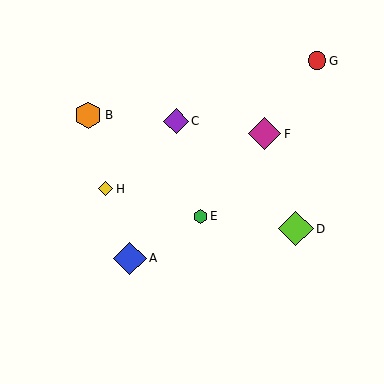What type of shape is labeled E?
Shape E is a green hexagon.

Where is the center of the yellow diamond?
The center of the yellow diamond is at (105, 189).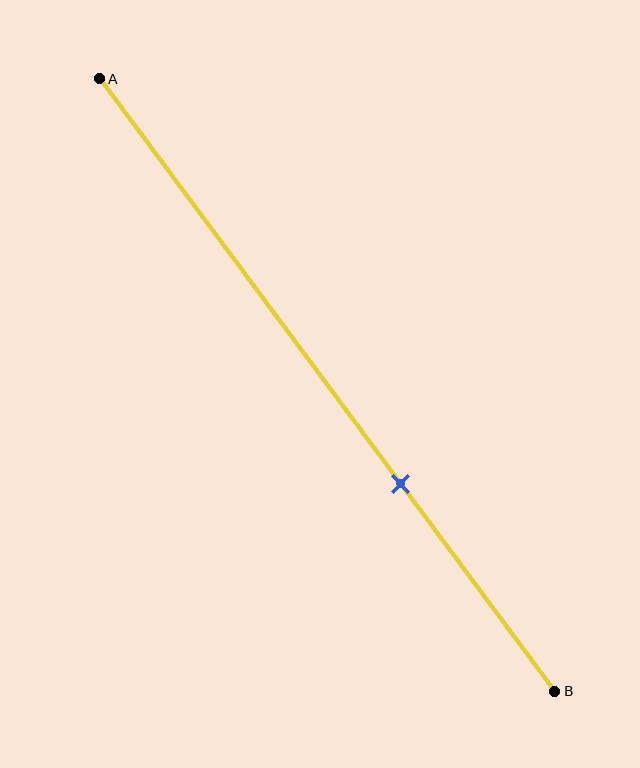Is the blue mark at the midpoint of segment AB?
No, the mark is at about 65% from A, not at the 50% midpoint.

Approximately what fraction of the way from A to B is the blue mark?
The blue mark is approximately 65% of the way from A to B.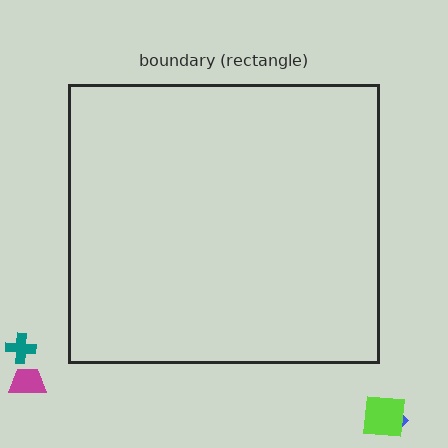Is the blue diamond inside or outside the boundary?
Outside.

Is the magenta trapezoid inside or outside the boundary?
Outside.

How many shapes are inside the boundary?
0 inside, 4 outside.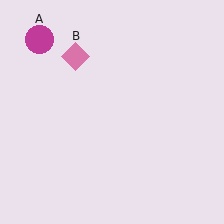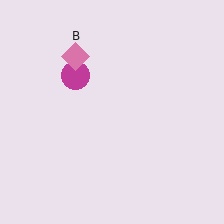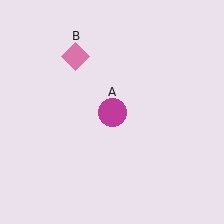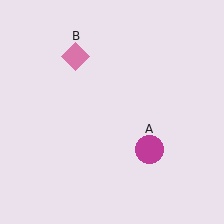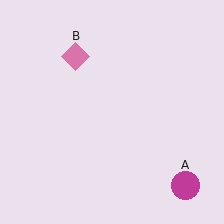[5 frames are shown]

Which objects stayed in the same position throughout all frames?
Pink diamond (object B) remained stationary.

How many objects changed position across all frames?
1 object changed position: magenta circle (object A).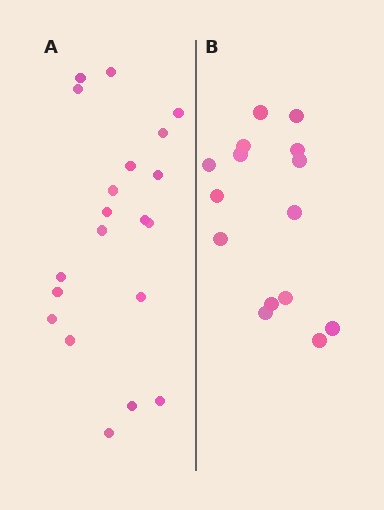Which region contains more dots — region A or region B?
Region A (the left region) has more dots.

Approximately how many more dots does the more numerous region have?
Region A has about 5 more dots than region B.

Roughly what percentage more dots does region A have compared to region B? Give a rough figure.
About 35% more.